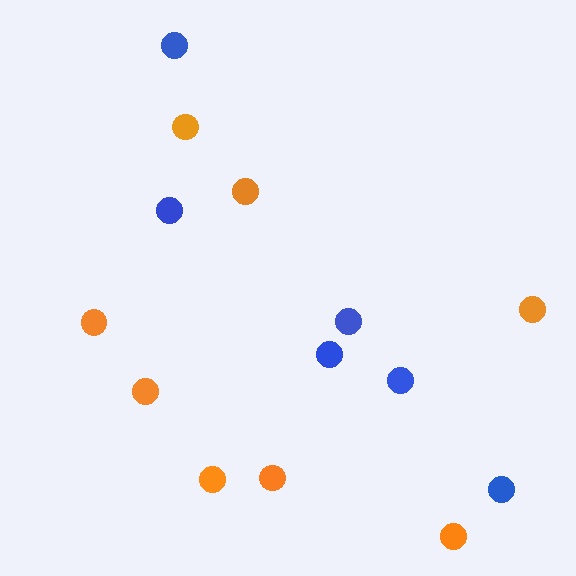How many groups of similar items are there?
There are 2 groups: one group of blue circles (6) and one group of orange circles (8).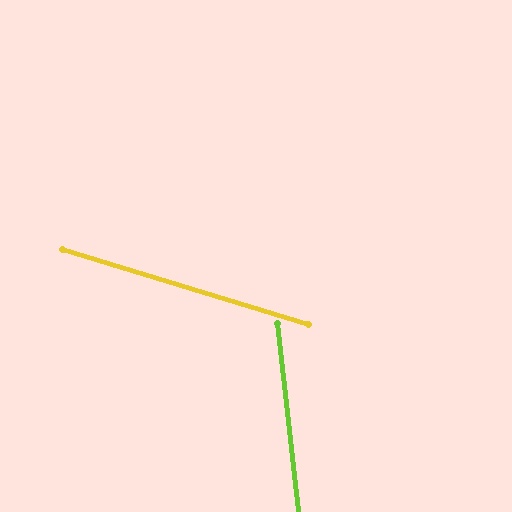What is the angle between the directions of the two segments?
Approximately 67 degrees.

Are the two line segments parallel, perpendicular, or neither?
Neither parallel nor perpendicular — they differ by about 67°.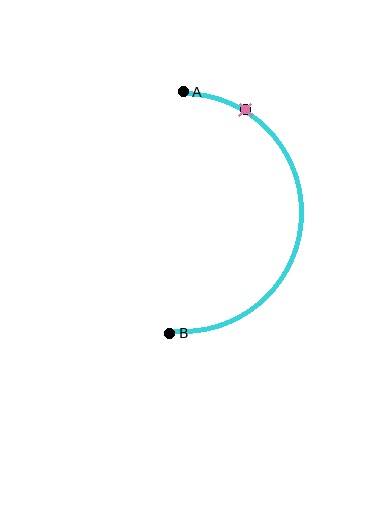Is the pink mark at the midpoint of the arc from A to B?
No. The pink mark lies on the arc but is closer to endpoint A. The arc midpoint would be at the point on the curve equidistant along the arc from both A and B.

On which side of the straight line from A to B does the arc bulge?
The arc bulges to the right of the straight line connecting A and B.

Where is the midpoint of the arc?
The arc midpoint is the point on the curve farthest from the straight line joining A and B. It sits to the right of that line.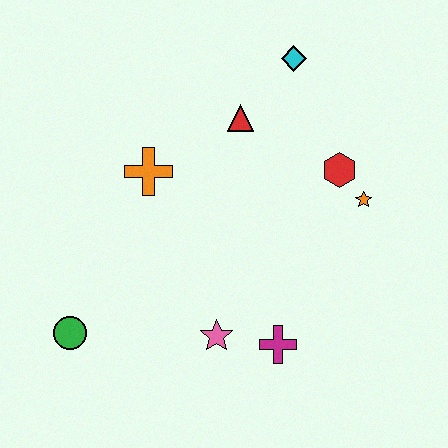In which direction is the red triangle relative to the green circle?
The red triangle is above the green circle.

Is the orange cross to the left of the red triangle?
Yes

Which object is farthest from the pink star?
The cyan diamond is farthest from the pink star.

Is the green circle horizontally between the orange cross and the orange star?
No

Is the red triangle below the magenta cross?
No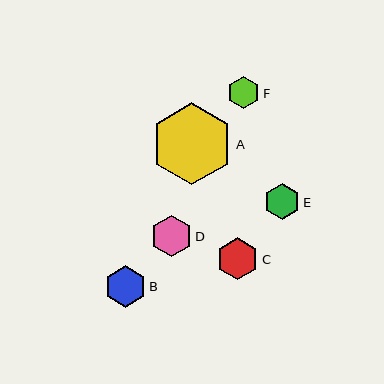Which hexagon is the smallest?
Hexagon F is the smallest with a size of approximately 32 pixels.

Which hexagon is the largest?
Hexagon A is the largest with a size of approximately 82 pixels.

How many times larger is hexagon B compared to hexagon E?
Hexagon B is approximately 1.1 times the size of hexagon E.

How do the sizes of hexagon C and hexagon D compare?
Hexagon C and hexagon D are approximately the same size.